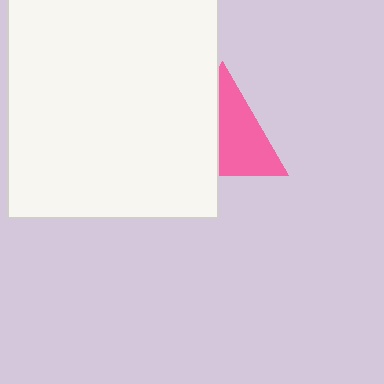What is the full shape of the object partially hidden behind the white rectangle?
The partially hidden object is a pink triangle.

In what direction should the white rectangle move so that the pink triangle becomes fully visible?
The white rectangle should move left. That is the shortest direction to clear the overlap and leave the pink triangle fully visible.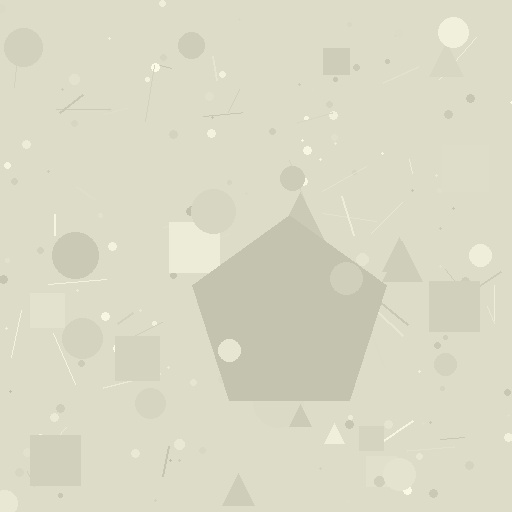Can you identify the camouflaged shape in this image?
The camouflaged shape is a pentagon.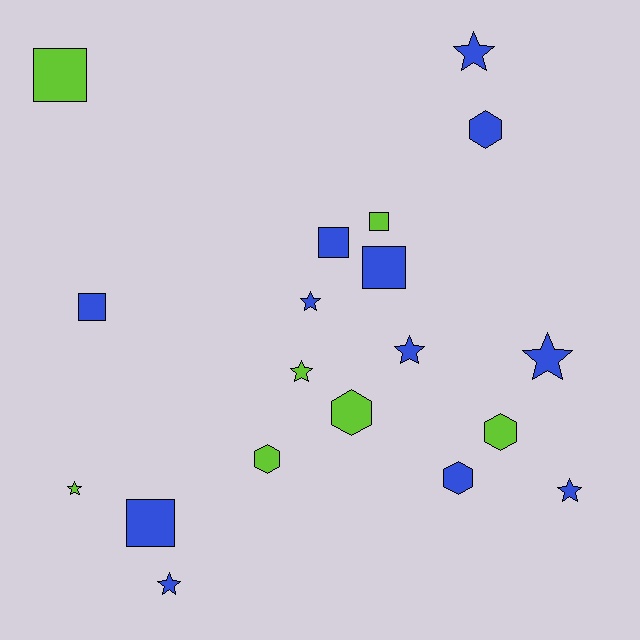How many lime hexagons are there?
There are 3 lime hexagons.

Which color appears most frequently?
Blue, with 12 objects.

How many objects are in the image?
There are 19 objects.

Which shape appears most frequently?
Star, with 8 objects.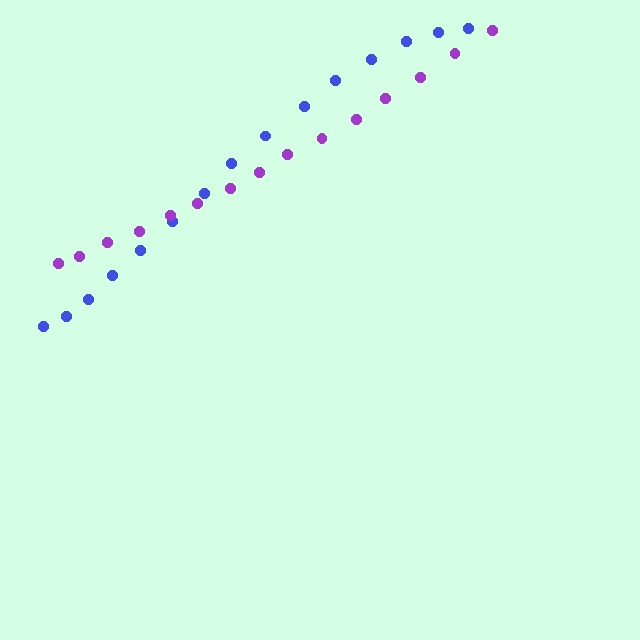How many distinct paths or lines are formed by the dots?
There are 2 distinct paths.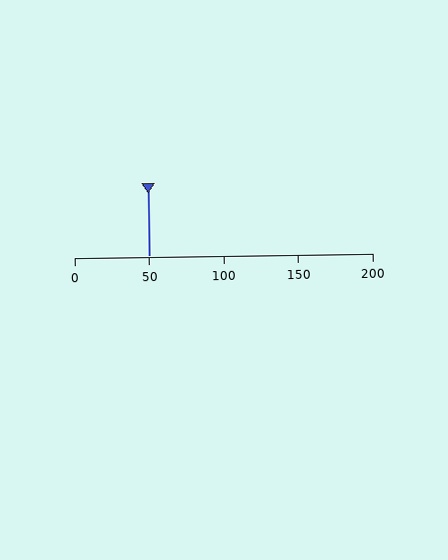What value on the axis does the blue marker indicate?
The marker indicates approximately 50.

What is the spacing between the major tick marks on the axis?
The major ticks are spaced 50 apart.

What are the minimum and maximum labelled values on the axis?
The axis runs from 0 to 200.